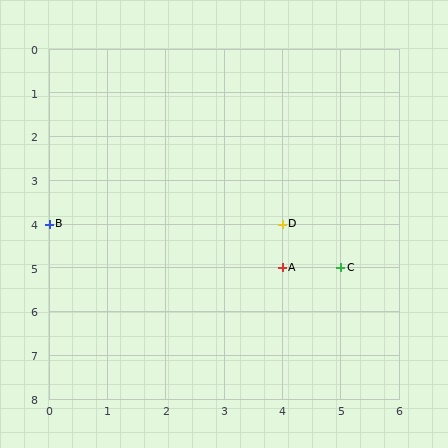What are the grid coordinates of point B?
Point B is at grid coordinates (0, 4).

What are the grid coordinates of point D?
Point D is at grid coordinates (4, 4).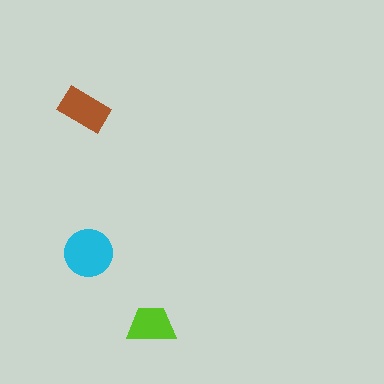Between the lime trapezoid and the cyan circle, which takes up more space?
The cyan circle.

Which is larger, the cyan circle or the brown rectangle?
The cyan circle.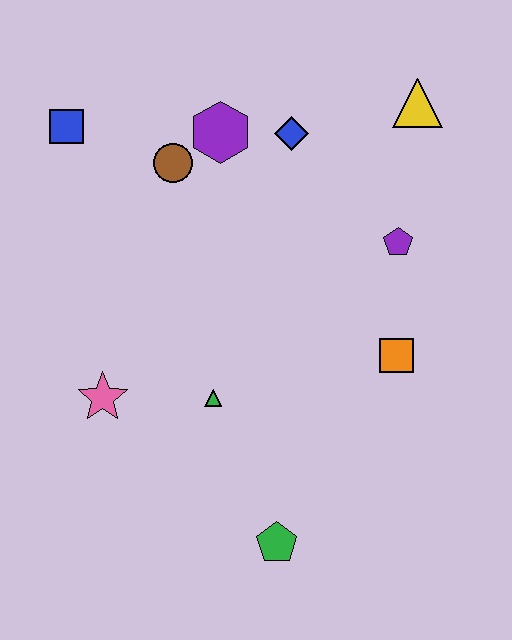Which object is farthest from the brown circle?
The green pentagon is farthest from the brown circle.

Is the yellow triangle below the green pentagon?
No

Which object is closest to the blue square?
The brown circle is closest to the blue square.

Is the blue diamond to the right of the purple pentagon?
No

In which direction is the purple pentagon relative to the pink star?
The purple pentagon is to the right of the pink star.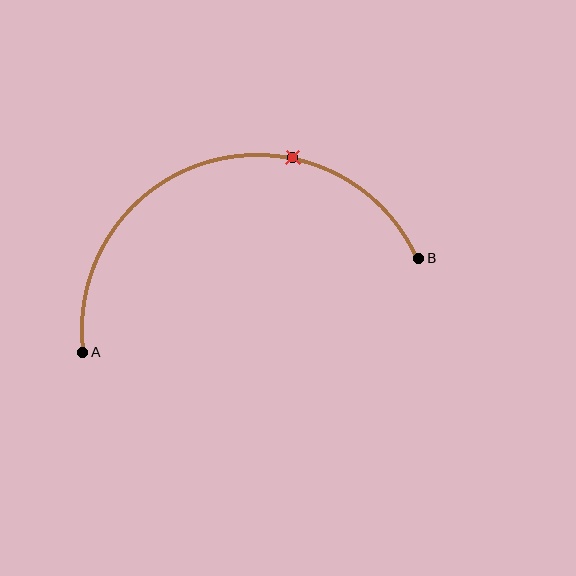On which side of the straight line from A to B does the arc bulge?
The arc bulges above the straight line connecting A and B.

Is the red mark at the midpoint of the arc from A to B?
No. The red mark lies on the arc but is closer to endpoint B. The arc midpoint would be at the point on the curve equidistant along the arc from both A and B.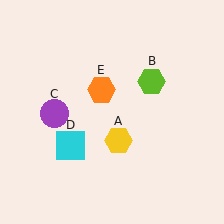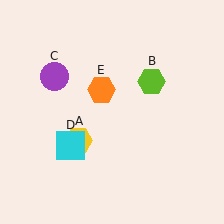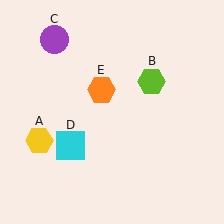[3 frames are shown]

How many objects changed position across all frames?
2 objects changed position: yellow hexagon (object A), purple circle (object C).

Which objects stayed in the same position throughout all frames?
Lime hexagon (object B) and cyan square (object D) and orange hexagon (object E) remained stationary.